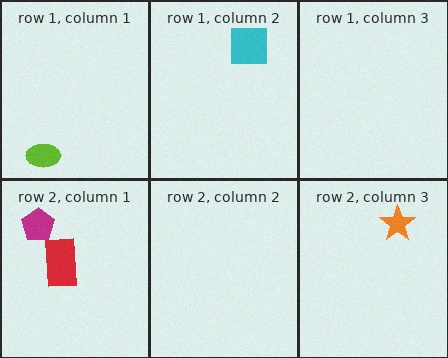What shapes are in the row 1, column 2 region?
The cyan square.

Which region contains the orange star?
The row 2, column 3 region.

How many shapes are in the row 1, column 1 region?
1.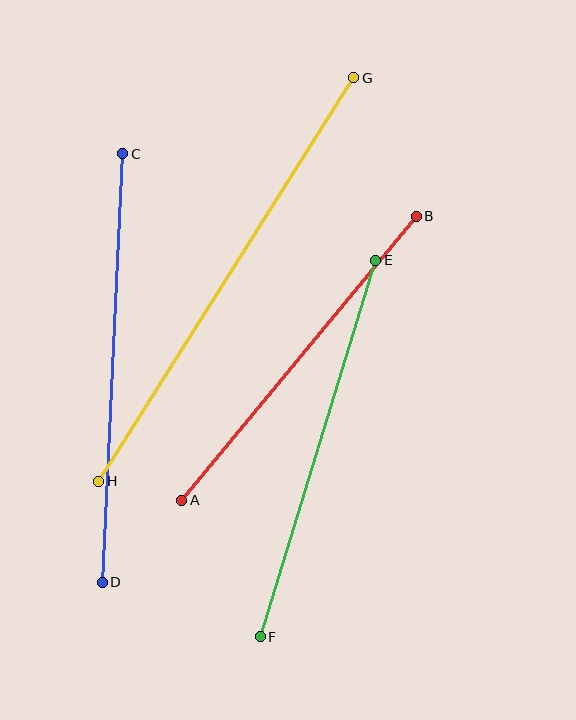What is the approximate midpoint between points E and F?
The midpoint is at approximately (318, 448) pixels.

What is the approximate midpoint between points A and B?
The midpoint is at approximately (299, 358) pixels.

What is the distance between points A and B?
The distance is approximately 368 pixels.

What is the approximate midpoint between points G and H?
The midpoint is at approximately (226, 280) pixels.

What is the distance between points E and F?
The distance is approximately 393 pixels.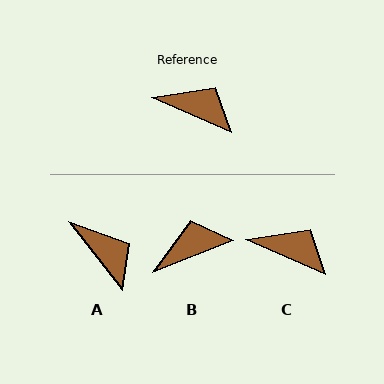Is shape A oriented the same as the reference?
No, it is off by about 28 degrees.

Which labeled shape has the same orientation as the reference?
C.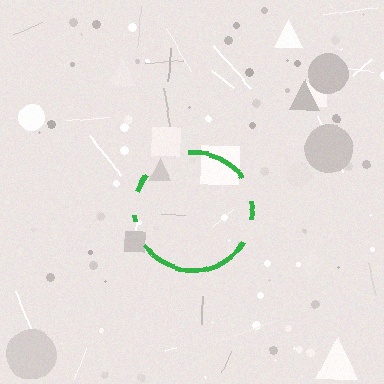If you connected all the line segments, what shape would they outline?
They would outline a circle.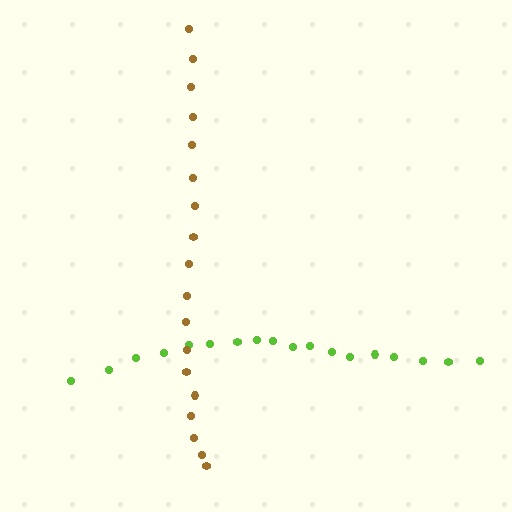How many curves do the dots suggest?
There are 2 distinct paths.